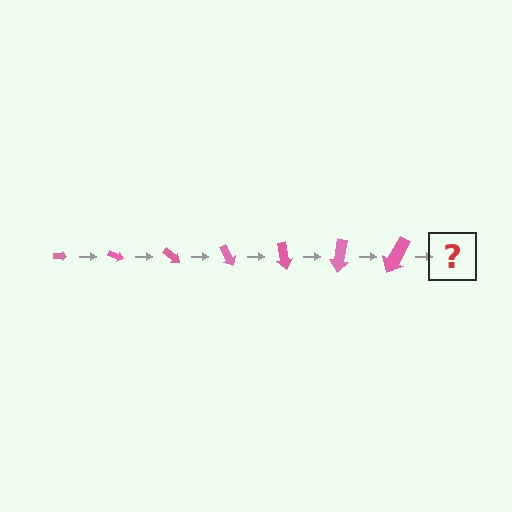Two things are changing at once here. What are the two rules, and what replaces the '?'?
The two rules are that the arrow grows larger each step and it rotates 20 degrees each step. The '?' should be an arrow, larger than the previous one and rotated 140 degrees from the start.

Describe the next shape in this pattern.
It should be an arrow, larger than the previous one and rotated 140 degrees from the start.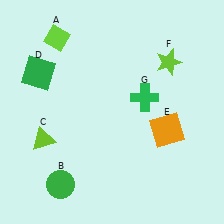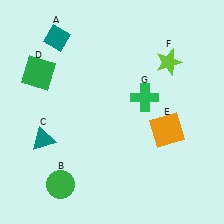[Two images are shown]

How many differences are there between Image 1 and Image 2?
There are 2 differences between the two images.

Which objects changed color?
A changed from lime to teal. C changed from lime to teal.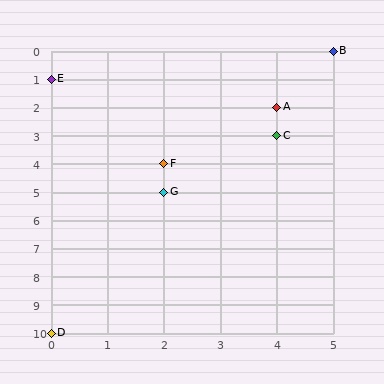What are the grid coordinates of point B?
Point B is at grid coordinates (5, 0).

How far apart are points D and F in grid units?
Points D and F are 2 columns and 6 rows apart (about 6.3 grid units diagonally).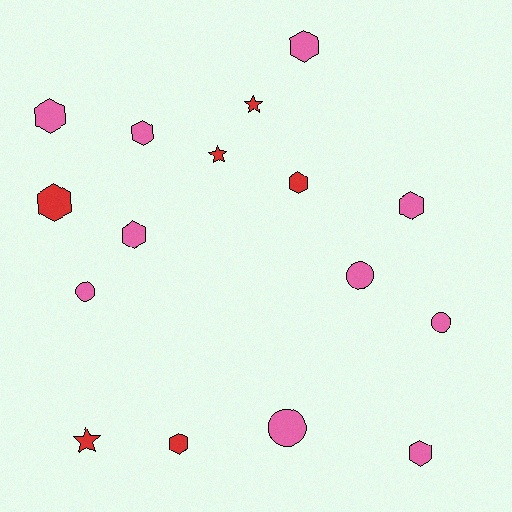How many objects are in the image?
There are 16 objects.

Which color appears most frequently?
Pink, with 10 objects.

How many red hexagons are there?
There are 3 red hexagons.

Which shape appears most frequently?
Hexagon, with 9 objects.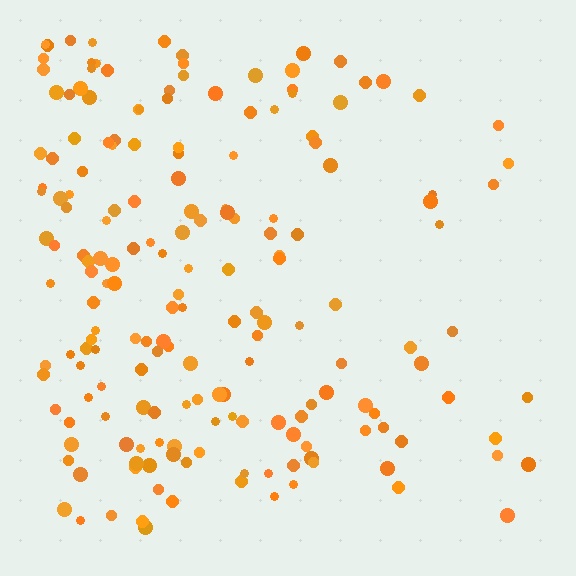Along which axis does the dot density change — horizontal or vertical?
Horizontal.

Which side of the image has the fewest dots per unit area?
The right.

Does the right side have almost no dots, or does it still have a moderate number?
Still a moderate number, just noticeably fewer than the left.